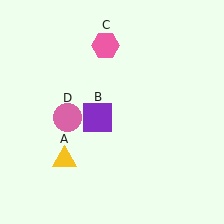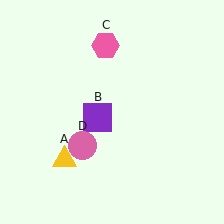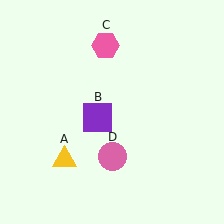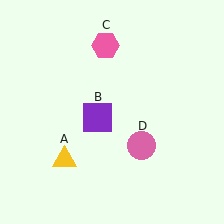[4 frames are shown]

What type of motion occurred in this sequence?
The pink circle (object D) rotated counterclockwise around the center of the scene.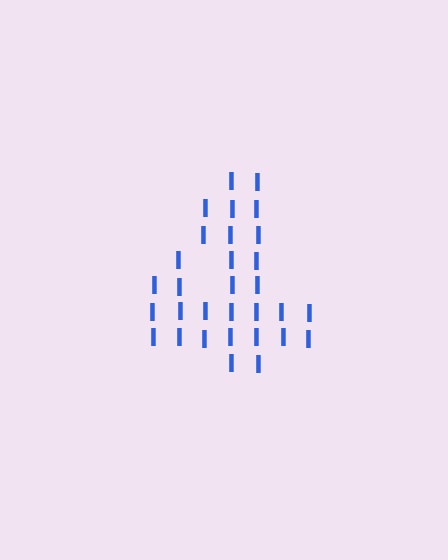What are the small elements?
The small elements are letter I's.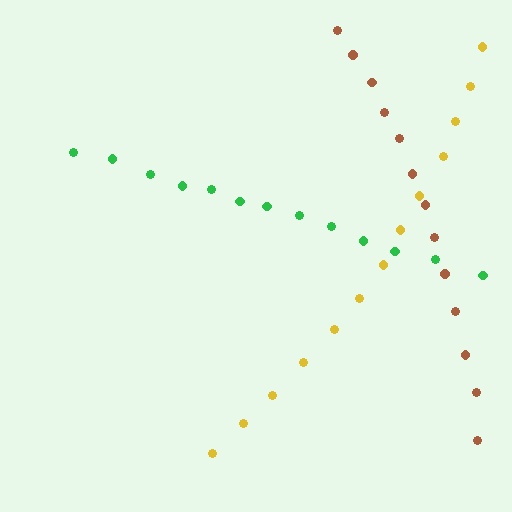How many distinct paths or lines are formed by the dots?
There are 3 distinct paths.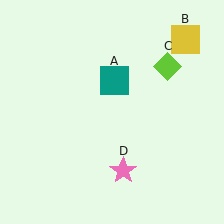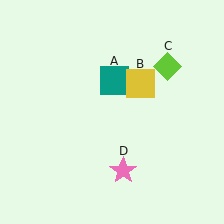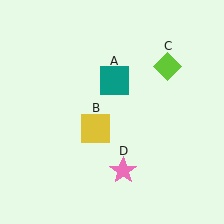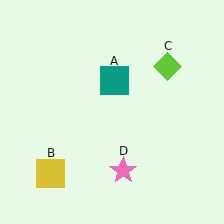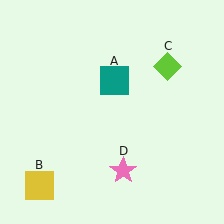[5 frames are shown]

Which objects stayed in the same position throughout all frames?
Teal square (object A) and lime diamond (object C) and pink star (object D) remained stationary.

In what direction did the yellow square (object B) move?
The yellow square (object B) moved down and to the left.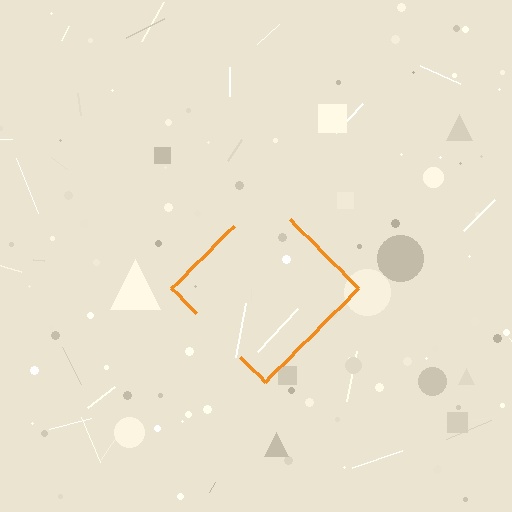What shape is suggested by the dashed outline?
The dashed outline suggests a diamond.